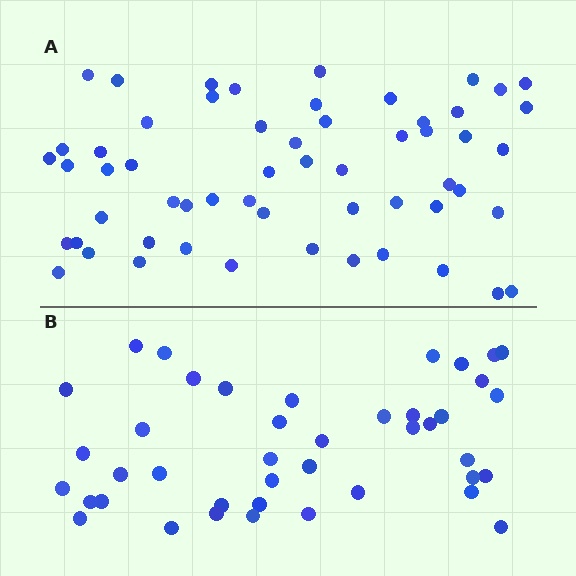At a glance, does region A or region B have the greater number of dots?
Region A (the top region) has more dots.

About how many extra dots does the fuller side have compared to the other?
Region A has approximately 15 more dots than region B.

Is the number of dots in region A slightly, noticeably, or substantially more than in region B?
Region A has noticeably more, but not dramatically so. The ratio is roughly 1.4 to 1.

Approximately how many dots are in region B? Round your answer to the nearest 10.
About 40 dots. (The exact count is 42, which rounds to 40.)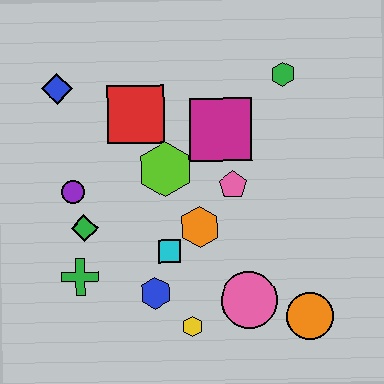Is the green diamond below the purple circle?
Yes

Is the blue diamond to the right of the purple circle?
No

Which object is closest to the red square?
The lime hexagon is closest to the red square.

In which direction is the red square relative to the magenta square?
The red square is to the left of the magenta square.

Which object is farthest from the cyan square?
The green hexagon is farthest from the cyan square.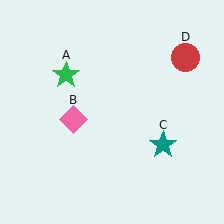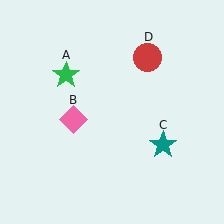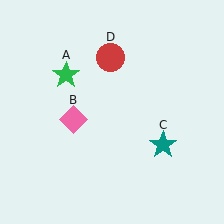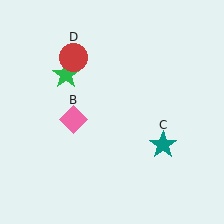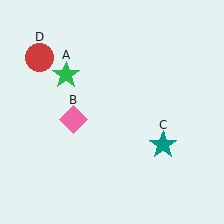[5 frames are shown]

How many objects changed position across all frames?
1 object changed position: red circle (object D).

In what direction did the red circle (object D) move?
The red circle (object D) moved left.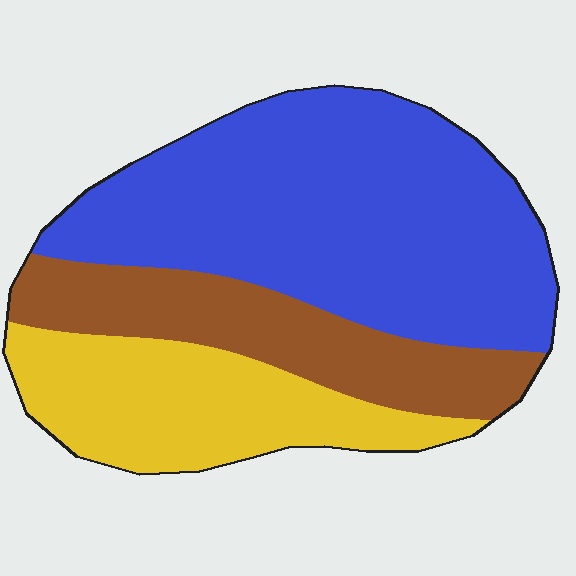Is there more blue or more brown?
Blue.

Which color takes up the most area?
Blue, at roughly 50%.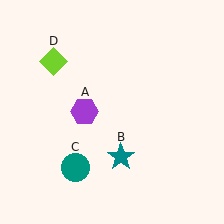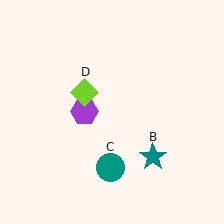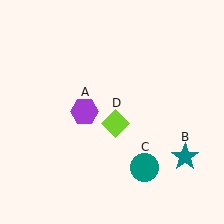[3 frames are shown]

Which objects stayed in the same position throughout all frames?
Purple hexagon (object A) remained stationary.